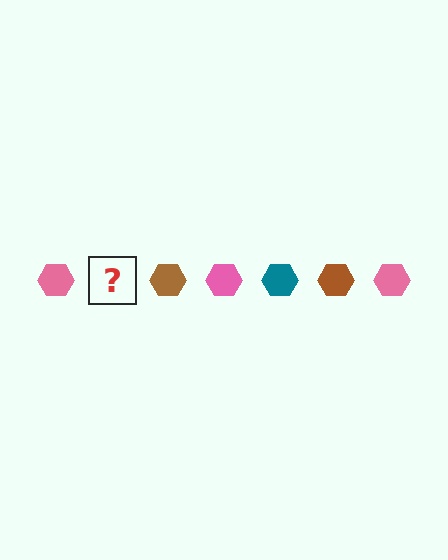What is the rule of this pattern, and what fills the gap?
The rule is that the pattern cycles through pink, teal, brown hexagons. The gap should be filled with a teal hexagon.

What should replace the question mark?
The question mark should be replaced with a teal hexagon.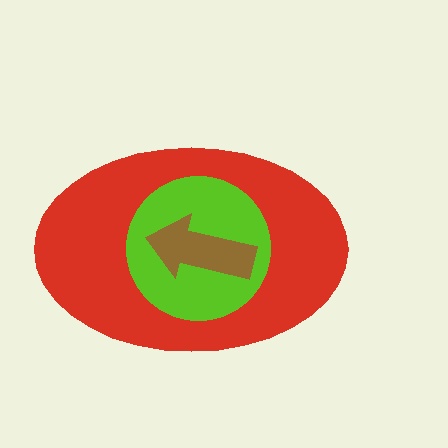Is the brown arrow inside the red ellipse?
Yes.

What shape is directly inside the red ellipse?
The lime circle.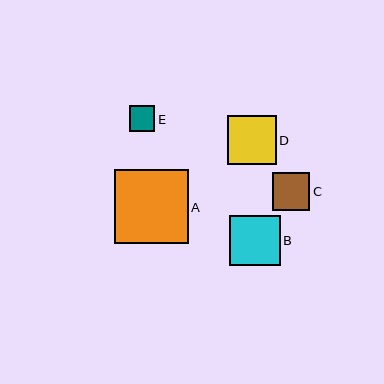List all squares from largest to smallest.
From largest to smallest: A, B, D, C, E.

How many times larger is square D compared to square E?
Square D is approximately 1.9 times the size of square E.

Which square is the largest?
Square A is the largest with a size of approximately 74 pixels.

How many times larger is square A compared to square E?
Square A is approximately 2.9 times the size of square E.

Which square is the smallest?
Square E is the smallest with a size of approximately 26 pixels.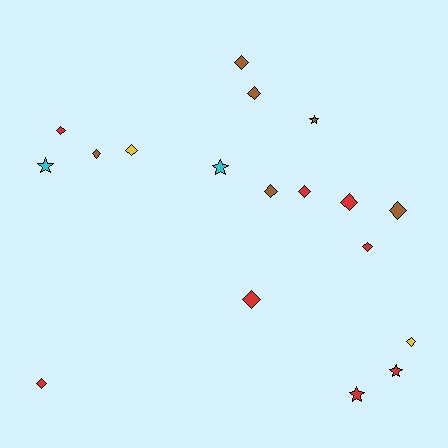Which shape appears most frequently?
Diamond, with 13 objects.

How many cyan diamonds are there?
There are no cyan diamonds.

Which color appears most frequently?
Red, with 8 objects.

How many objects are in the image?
There are 18 objects.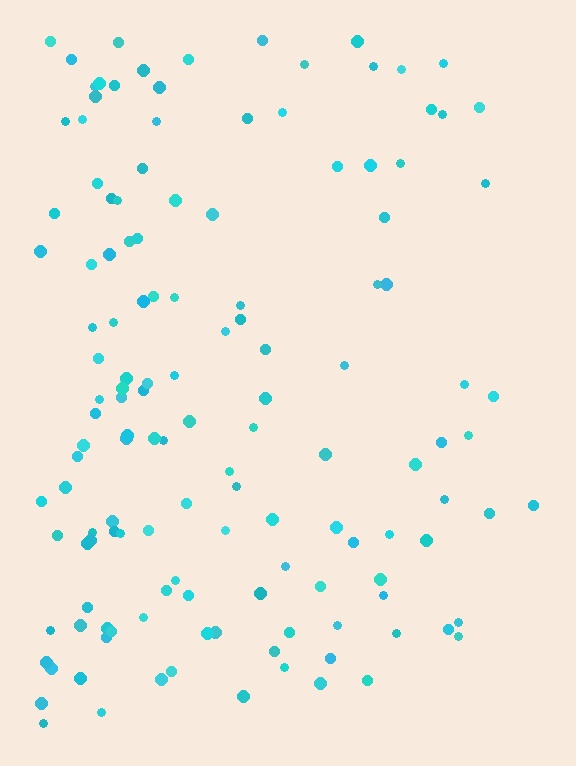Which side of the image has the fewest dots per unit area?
The right.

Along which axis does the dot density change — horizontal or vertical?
Horizontal.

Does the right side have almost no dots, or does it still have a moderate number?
Still a moderate number, just noticeably fewer than the left.